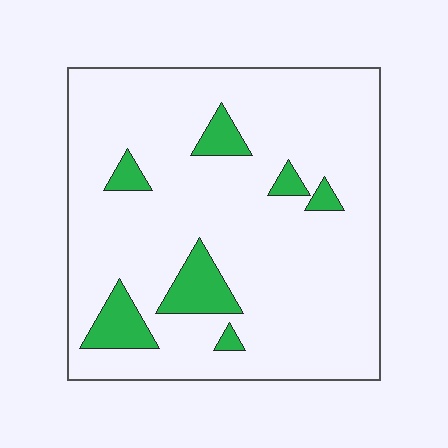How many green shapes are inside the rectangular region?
7.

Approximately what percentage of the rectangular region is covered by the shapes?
Approximately 10%.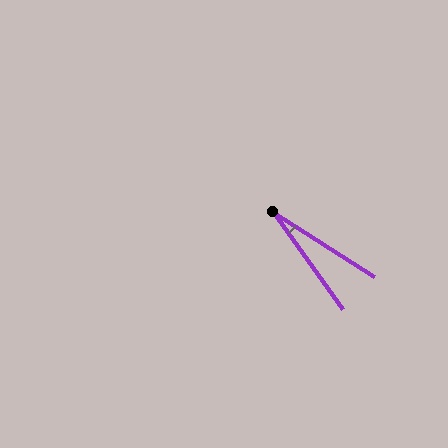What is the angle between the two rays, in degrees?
Approximately 22 degrees.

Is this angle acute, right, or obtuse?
It is acute.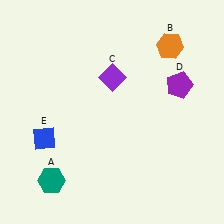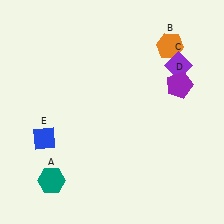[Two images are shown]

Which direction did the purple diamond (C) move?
The purple diamond (C) moved right.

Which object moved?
The purple diamond (C) moved right.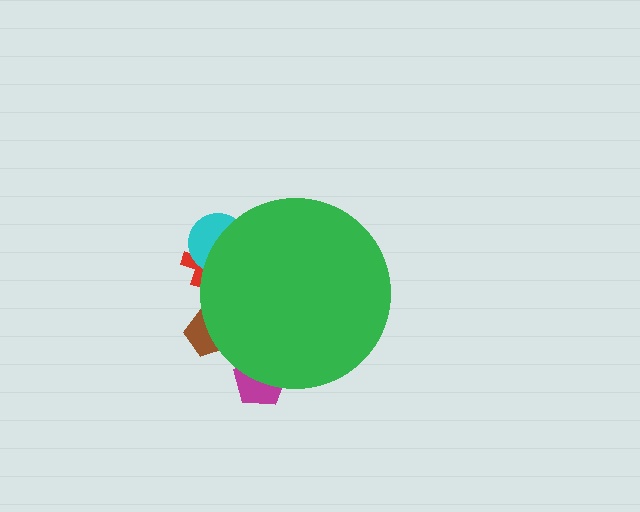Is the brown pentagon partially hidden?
Yes, the brown pentagon is partially hidden behind the green circle.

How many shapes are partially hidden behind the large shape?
4 shapes are partially hidden.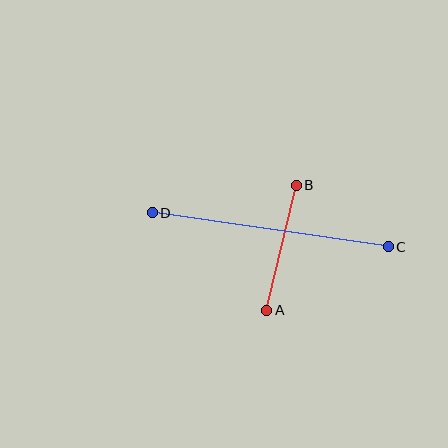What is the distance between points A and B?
The distance is approximately 129 pixels.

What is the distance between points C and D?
The distance is approximately 239 pixels.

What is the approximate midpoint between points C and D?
The midpoint is at approximately (270, 230) pixels.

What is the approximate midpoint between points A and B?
The midpoint is at approximately (282, 248) pixels.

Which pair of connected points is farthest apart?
Points C and D are farthest apart.